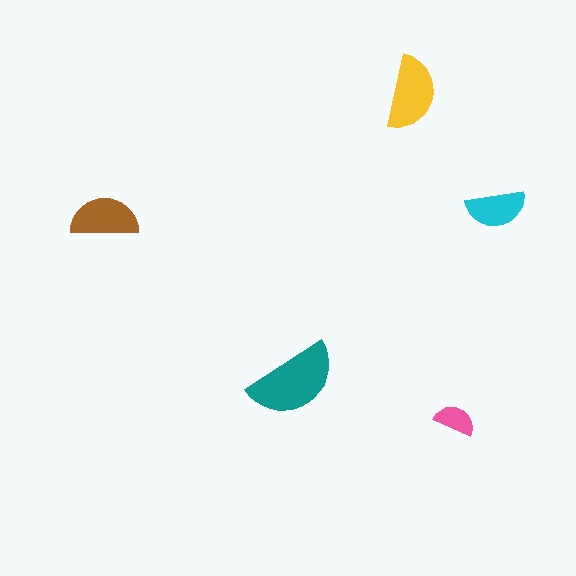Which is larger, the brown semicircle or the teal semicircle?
The teal one.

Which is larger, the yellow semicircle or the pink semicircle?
The yellow one.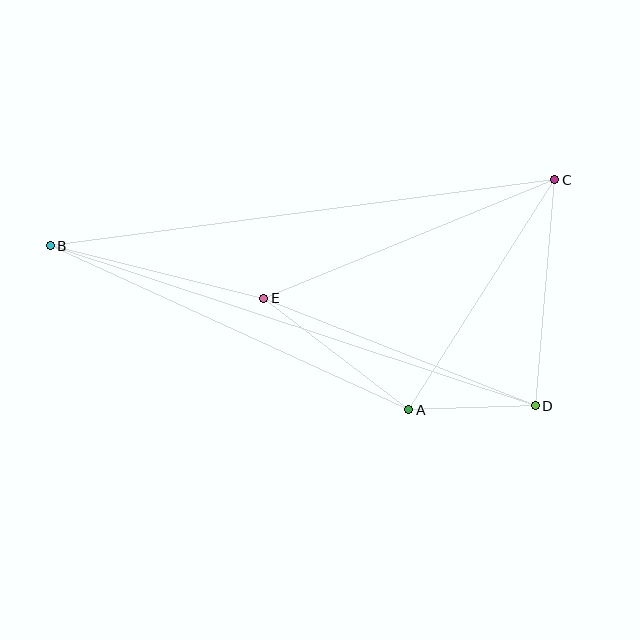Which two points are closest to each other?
Points A and D are closest to each other.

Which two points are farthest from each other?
Points B and D are farthest from each other.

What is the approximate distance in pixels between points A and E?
The distance between A and E is approximately 183 pixels.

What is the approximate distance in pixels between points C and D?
The distance between C and D is approximately 227 pixels.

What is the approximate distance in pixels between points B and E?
The distance between B and E is approximately 220 pixels.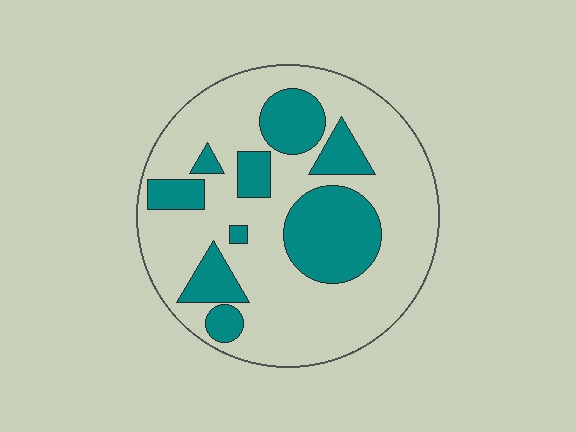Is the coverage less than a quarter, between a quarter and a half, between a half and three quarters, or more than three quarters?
Between a quarter and a half.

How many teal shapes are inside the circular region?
9.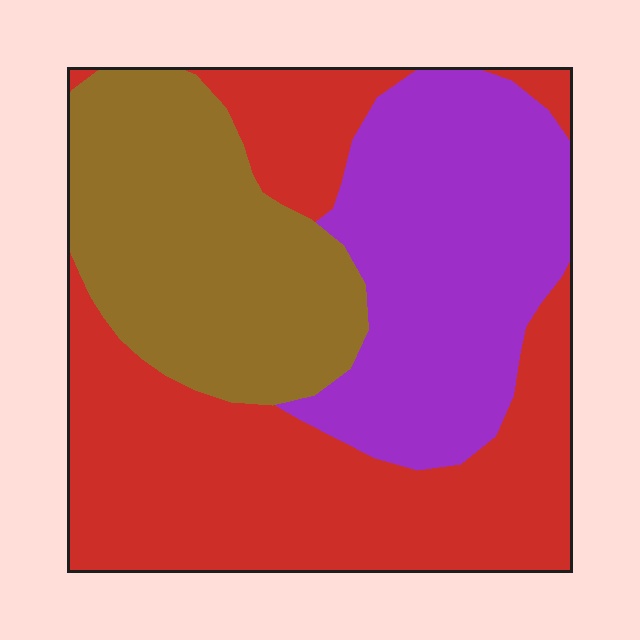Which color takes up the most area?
Red, at roughly 45%.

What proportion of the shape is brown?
Brown takes up about one quarter (1/4) of the shape.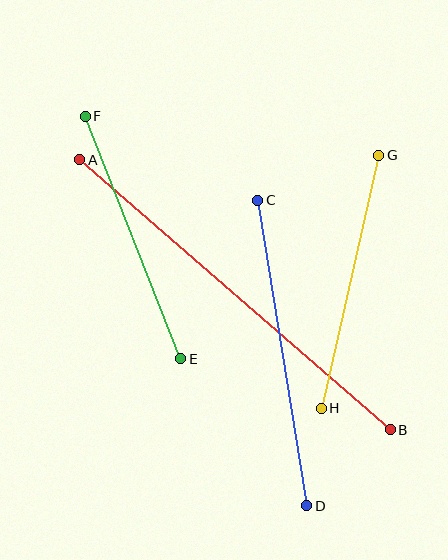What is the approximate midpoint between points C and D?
The midpoint is at approximately (282, 353) pixels.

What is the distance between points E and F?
The distance is approximately 261 pixels.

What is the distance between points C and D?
The distance is approximately 310 pixels.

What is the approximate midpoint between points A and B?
The midpoint is at approximately (235, 295) pixels.